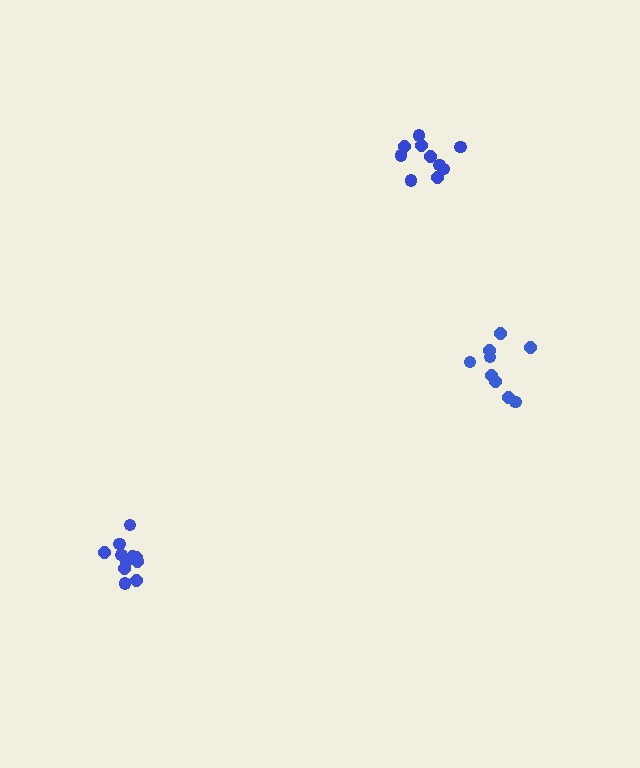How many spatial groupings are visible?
There are 3 spatial groupings.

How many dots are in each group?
Group 1: 10 dots, Group 2: 11 dots, Group 3: 9 dots (30 total).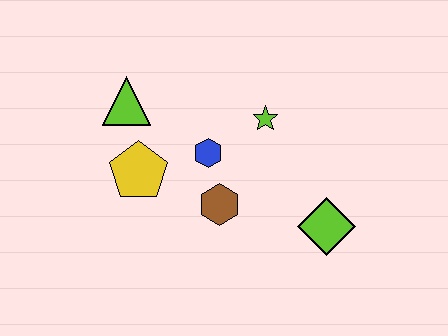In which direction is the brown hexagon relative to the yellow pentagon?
The brown hexagon is to the right of the yellow pentagon.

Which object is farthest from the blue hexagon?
The lime diamond is farthest from the blue hexagon.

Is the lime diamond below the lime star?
Yes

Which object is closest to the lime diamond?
The brown hexagon is closest to the lime diamond.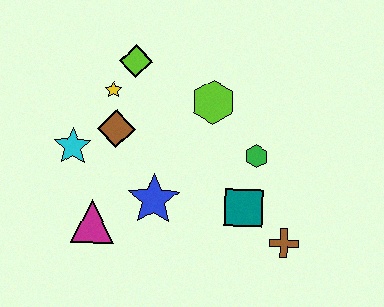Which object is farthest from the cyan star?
The brown cross is farthest from the cyan star.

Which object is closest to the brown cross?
The teal square is closest to the brown cross.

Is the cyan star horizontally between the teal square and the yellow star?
No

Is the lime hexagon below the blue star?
No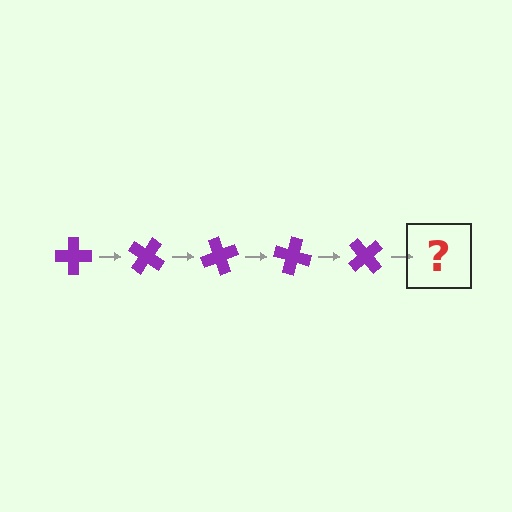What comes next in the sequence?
The next element should be a purple cross rotated 175 degrees.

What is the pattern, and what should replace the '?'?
The pattern is that the cross rotates 35 degrees each step. The '?' should be a purple cross rotated 175 degrees.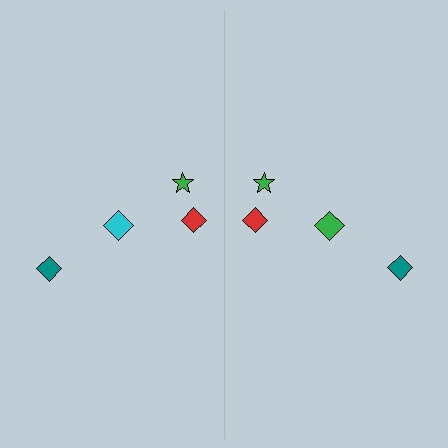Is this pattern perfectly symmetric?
No, the pattern is not perfectly symmetric. The green diamond on the right side breaks the symmetry — its mirror counterpart is cyan.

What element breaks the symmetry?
The green diamond on the right side breaks the symmetry — its mirror counterpart is cyan.